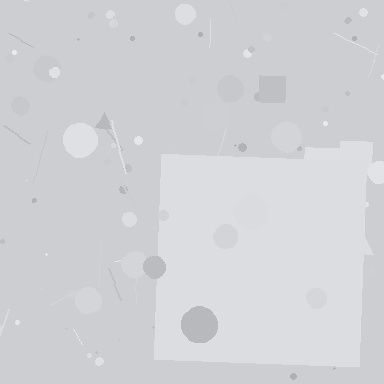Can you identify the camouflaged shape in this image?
The camouflaged shape is a square.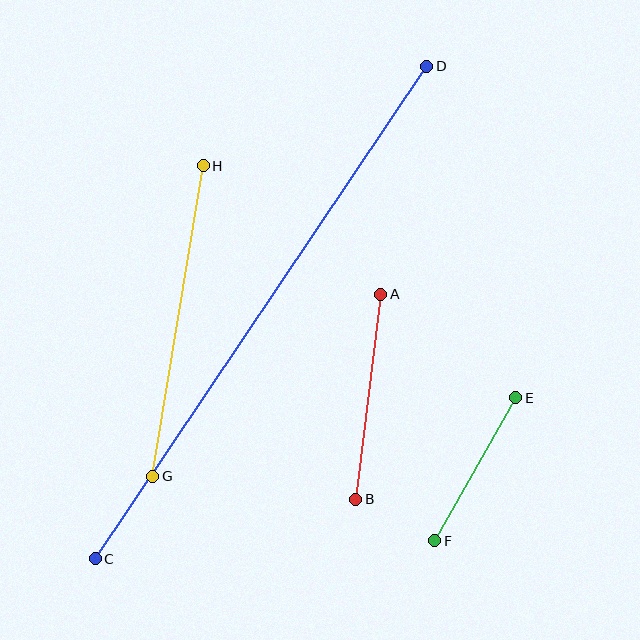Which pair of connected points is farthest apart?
Points C and D are farthest apart.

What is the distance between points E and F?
The distance is approximately 164 pixels.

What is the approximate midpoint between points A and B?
The midpoint is at approximately (368, 397) pixels.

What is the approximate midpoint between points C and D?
The midpoint is at approximately (261, 313) pixels.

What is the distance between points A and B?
The distance is approximately 207 pixels.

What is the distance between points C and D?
The distance is approximately 594 pixels.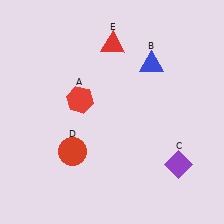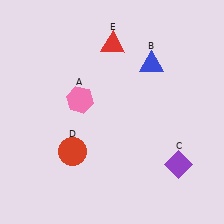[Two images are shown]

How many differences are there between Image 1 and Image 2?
There is 1 difference between the two images.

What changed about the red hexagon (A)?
In Image 1, A is red. In Image 2, it changed to pink.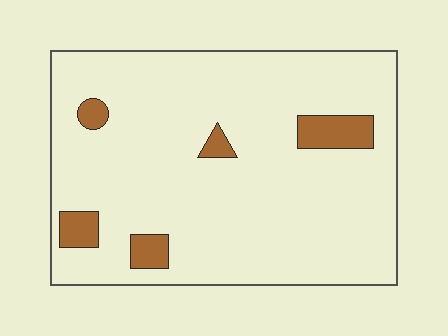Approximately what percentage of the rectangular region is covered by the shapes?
Approximately 10%.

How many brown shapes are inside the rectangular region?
5.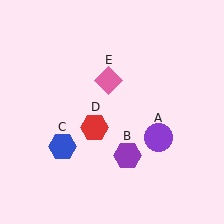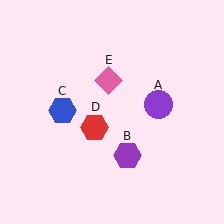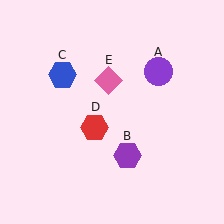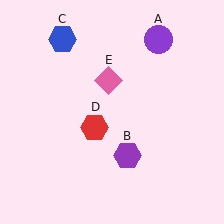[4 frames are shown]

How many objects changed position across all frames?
2 objects changed position: purple circle (object A), blue hexagon (object C).